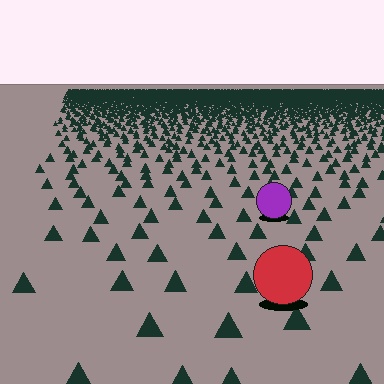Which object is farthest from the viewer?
The purple circle is farthest from the viewer. It appears smaller and the ground texture around it is denser.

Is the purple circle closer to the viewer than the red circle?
No. The red circle is closer — you can tell from the texture gradient: the ground texture is coarser near it.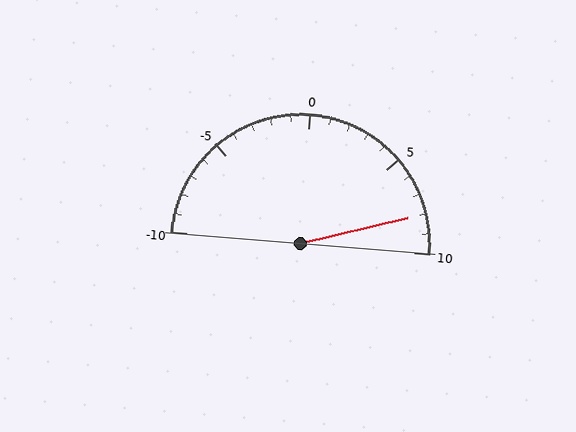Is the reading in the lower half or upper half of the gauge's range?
The reading is in the upper half of the range (-10 to 10).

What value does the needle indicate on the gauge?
The needle indicates approximately 8.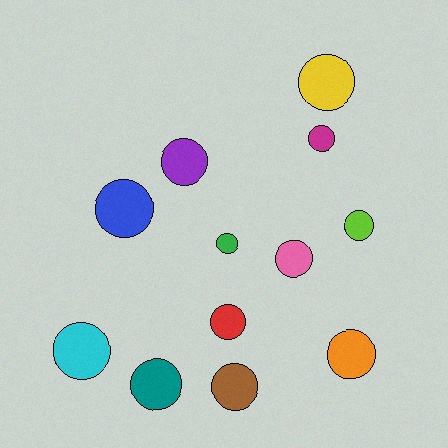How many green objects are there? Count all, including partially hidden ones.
There is 1 green object.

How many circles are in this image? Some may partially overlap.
There are 12 circles.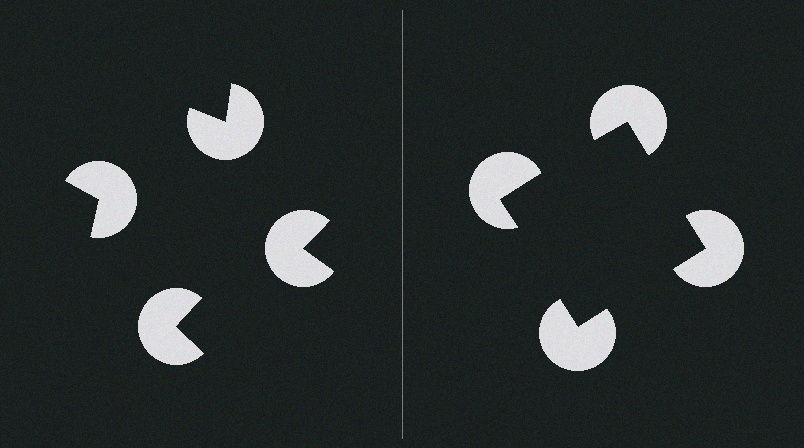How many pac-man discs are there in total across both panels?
8 — 4 on each side.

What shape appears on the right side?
An illusory square.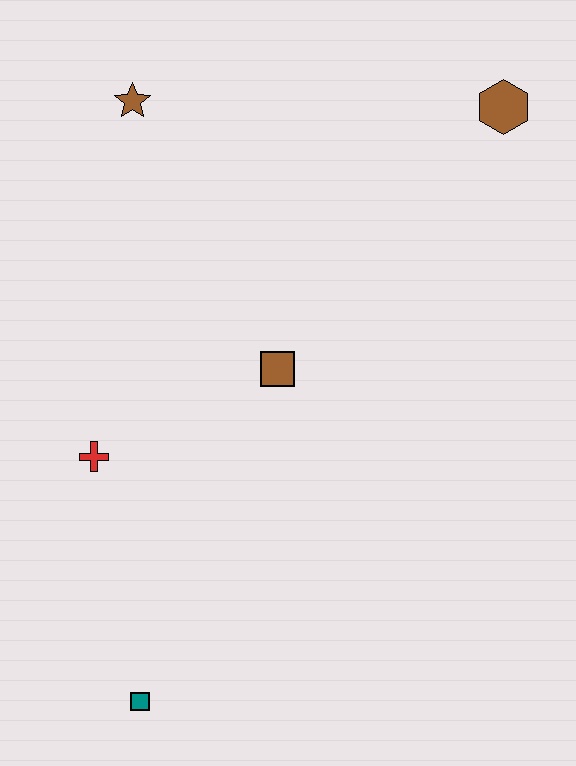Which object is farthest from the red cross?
The brown hexagon is farthest from the red cross.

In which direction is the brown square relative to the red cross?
The brown square is to the right of the red cross.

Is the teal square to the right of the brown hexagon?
No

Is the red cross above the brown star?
No